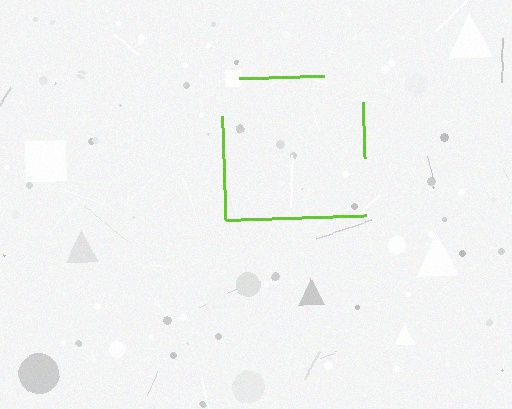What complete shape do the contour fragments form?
The contour fragments form a square.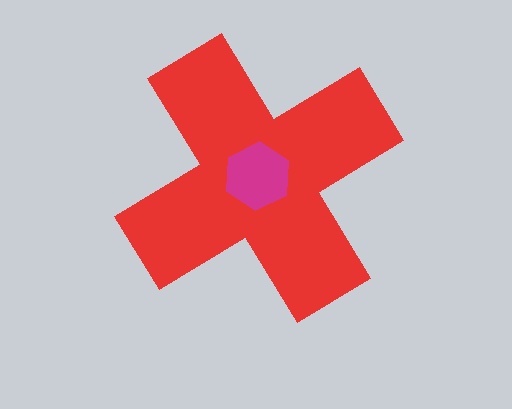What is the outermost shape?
The red cross.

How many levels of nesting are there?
2.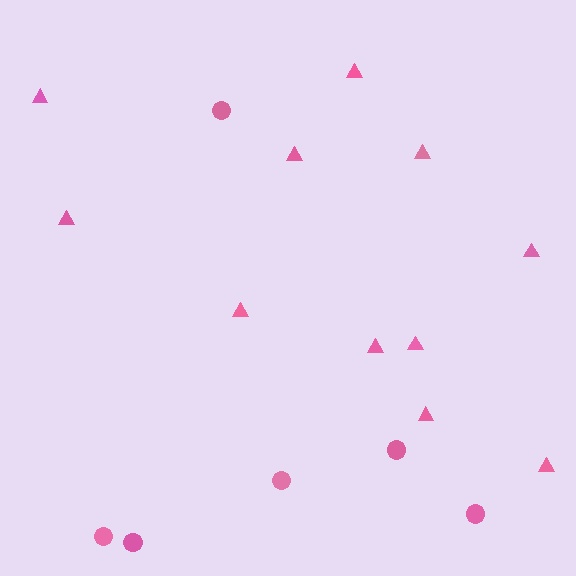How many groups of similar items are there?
There are 2 groups: one group of circles (6) and one group of triangles (11).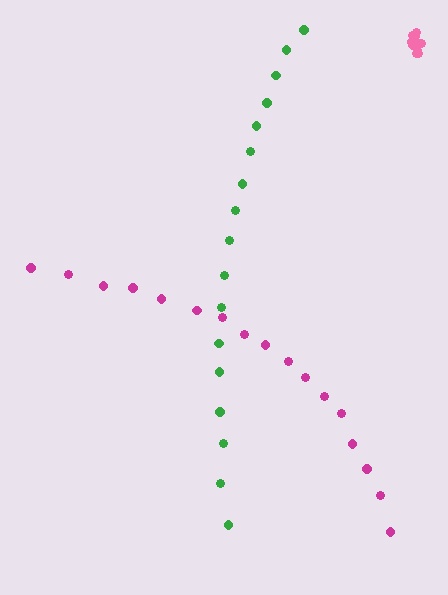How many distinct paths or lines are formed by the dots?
There are 3 distinct paths.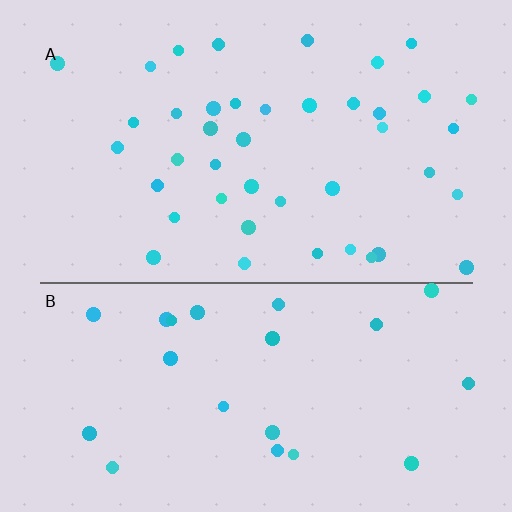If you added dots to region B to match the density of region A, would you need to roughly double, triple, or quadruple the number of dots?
Approximately double.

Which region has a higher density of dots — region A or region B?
A (the top).